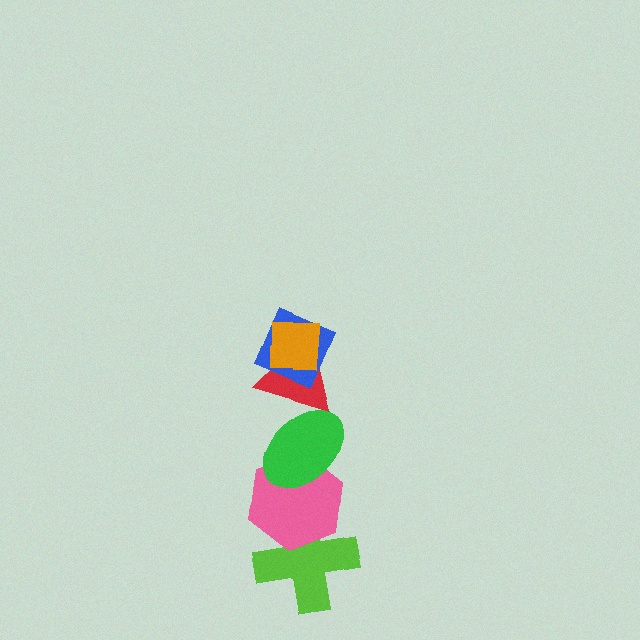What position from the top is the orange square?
The orange square is 1st from the top.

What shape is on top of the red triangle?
The blue diamond is on top of the red triangle.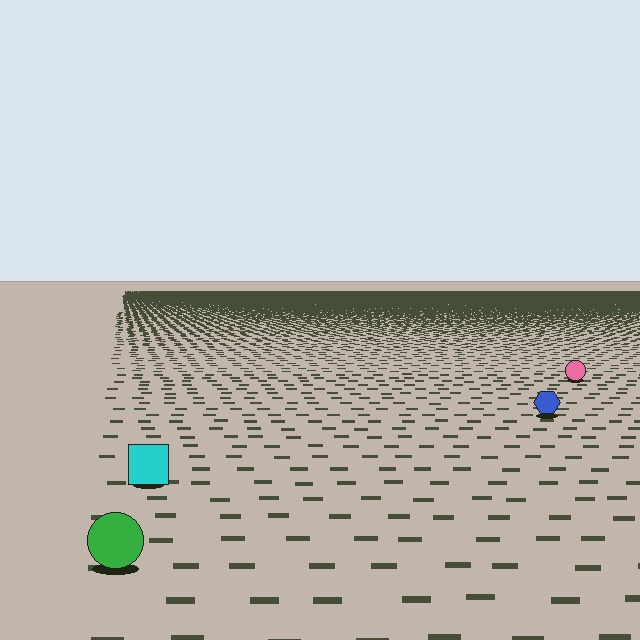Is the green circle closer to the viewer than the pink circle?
Yes. The green circle is closer — you can tell from the texture gradient: the ground texture is coarser near it.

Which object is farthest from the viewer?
The pink circle is farthest from the viewer. It appears smaller and the ground texture around it is denser.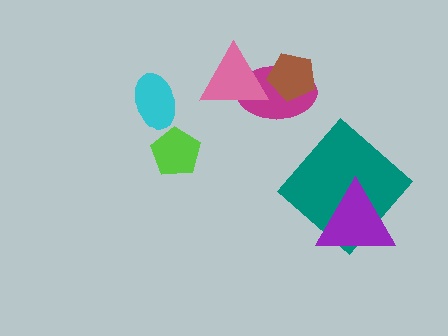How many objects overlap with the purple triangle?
1 object overlaps with the purple triangle.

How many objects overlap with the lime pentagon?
0 objects overlap with the lime pentagon.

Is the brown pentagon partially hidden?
Yes, it is partially covered by another shape.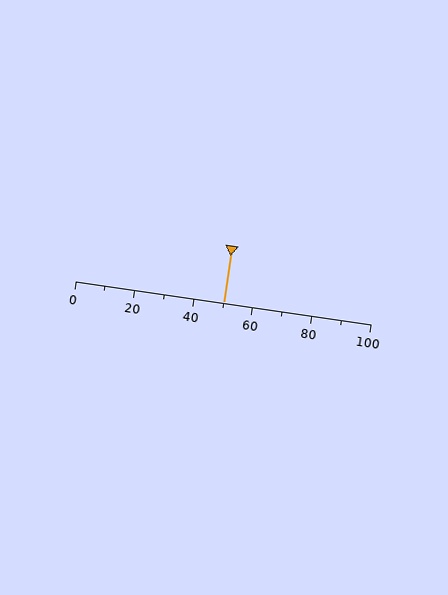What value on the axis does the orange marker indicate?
The marker indicates approximately 50.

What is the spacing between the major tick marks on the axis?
The major ticks are spaced 20 apart.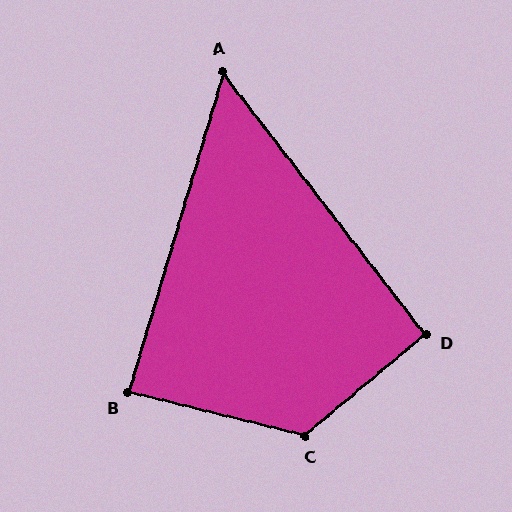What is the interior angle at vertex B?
Approximately 88 degrees (approximately right).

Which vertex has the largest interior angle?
C, at approximately 126 degrees.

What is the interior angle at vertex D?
Approximately 92 degrees (approximately right).